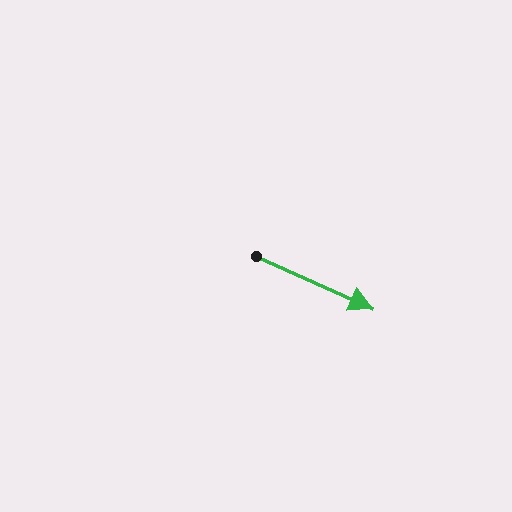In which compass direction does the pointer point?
Southeast.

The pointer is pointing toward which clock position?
Roughly 4 o'clock.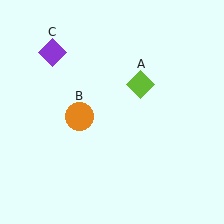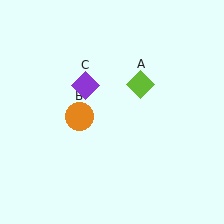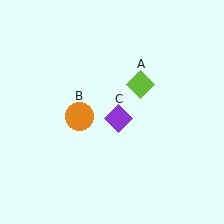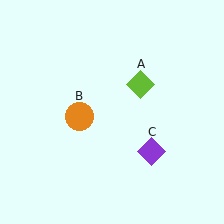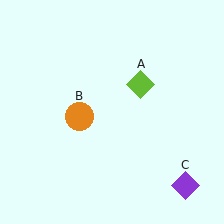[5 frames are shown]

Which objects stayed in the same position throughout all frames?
Lime diamond (object A) and orange circle (object B) remained stationary.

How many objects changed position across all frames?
1 object changed position: purple diamond (object C).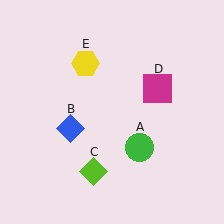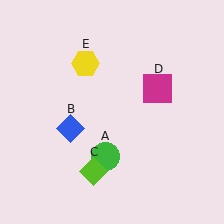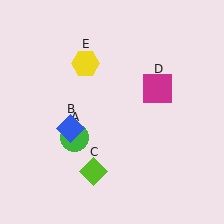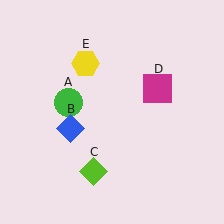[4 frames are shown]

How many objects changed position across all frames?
1 object changed position: green circle (object A).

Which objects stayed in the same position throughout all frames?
Blue diamond (object B) and lime diamond (object C) and magenta square (object D) and yellow hexagon (object E) remained stationary.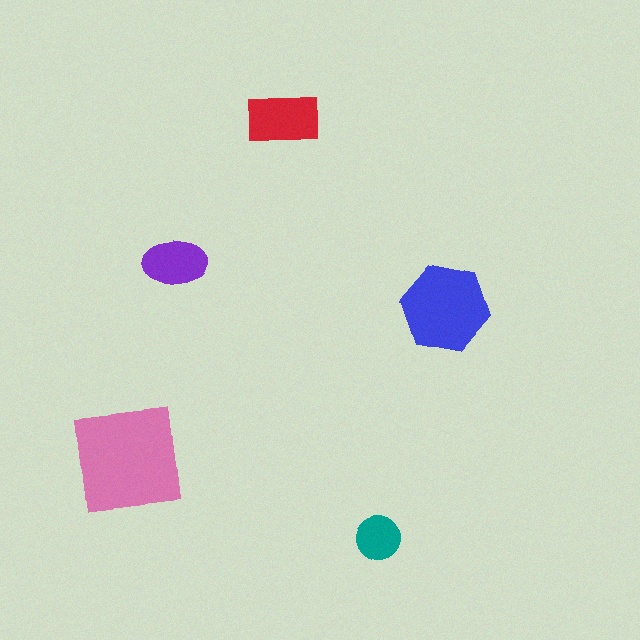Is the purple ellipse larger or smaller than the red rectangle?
Smaller.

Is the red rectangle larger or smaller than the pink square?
Smaller.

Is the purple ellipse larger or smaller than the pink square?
Smaller.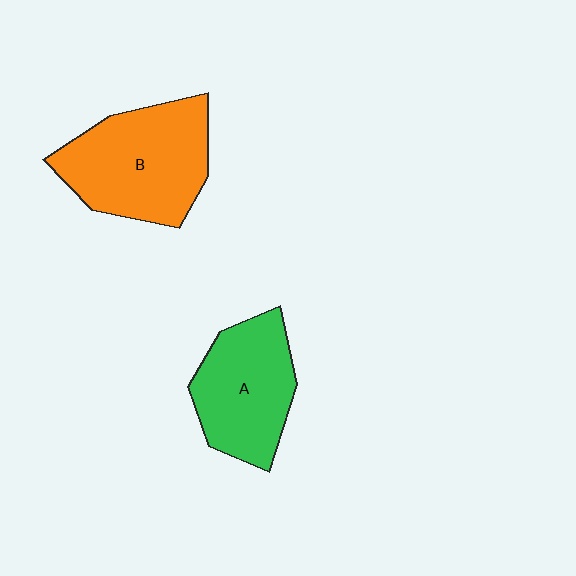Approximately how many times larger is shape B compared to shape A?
Approximately 1.2 times.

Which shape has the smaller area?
Shape A (green).